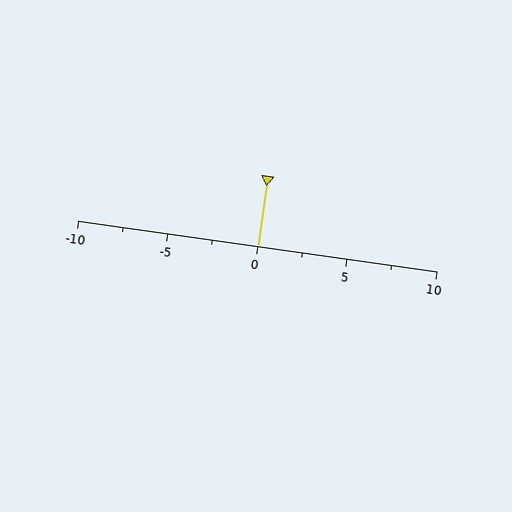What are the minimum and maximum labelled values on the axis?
The axis runs from -10 to 10.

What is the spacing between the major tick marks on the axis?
The major ticks are spaced 5 apart.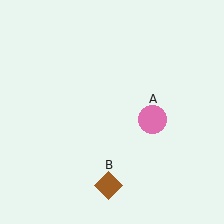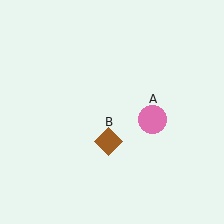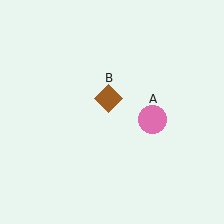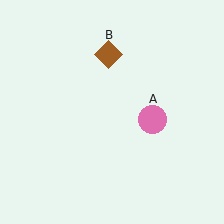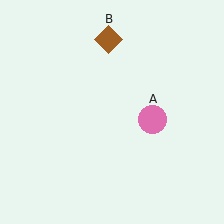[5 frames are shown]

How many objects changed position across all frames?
1 object changed position: brown diamond (object B).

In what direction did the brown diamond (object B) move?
The brown diamond (object B) moved up.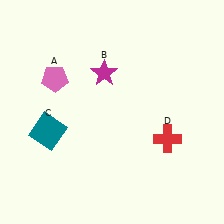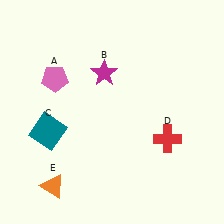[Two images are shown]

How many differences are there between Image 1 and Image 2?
There is 1 difference between the two images.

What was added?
An orange triangle (E) was added in Image 2.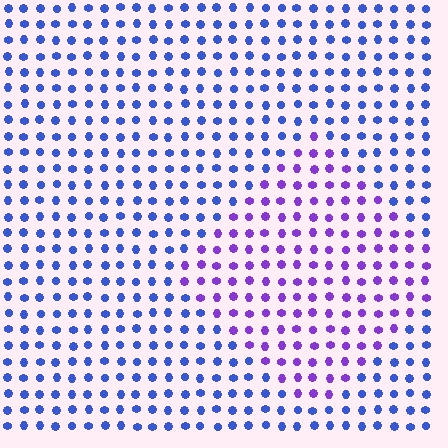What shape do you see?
I see a diamond.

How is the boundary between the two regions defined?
The boundary is defined purely by a slight shift in hue (about 43 degrees). Spacing, size, and orientation are identical on both sides.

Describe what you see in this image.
The image is filled with small blue elements in a uniform arrangement. A diamond-shaped region is visible where the elements are tinted to a slightly different hue, forming a subtle color boundary.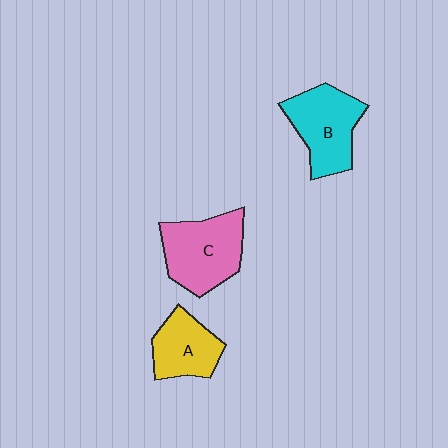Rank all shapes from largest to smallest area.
From largest to smallest: C (pink), B (cyan), A (yellow).